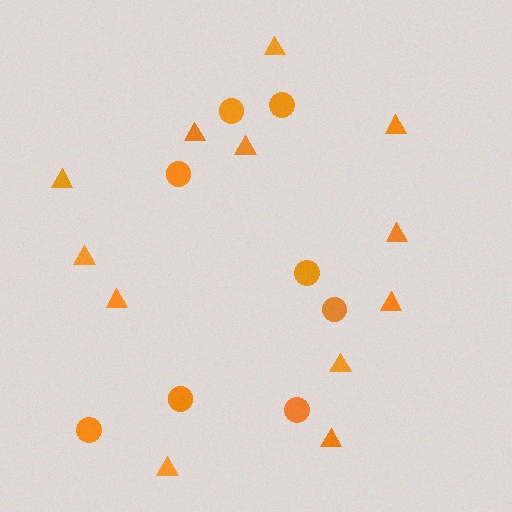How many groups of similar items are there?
There are 2 groups: one group of triangles (12) and one group of circles (8).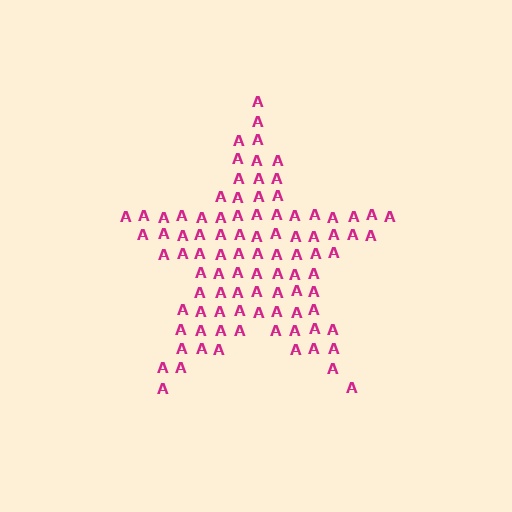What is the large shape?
The large shape is a star.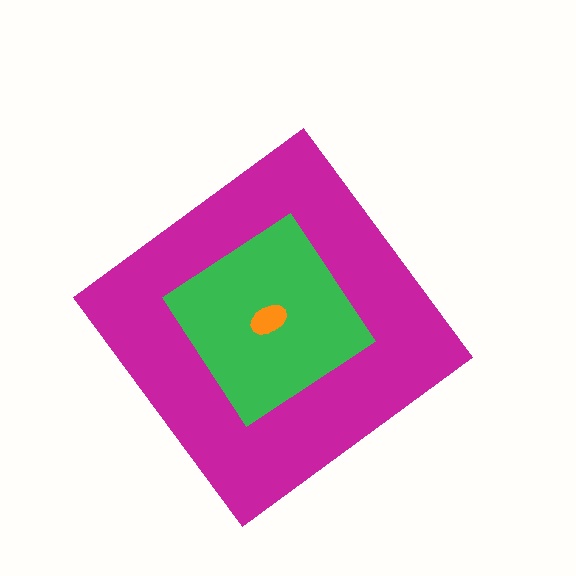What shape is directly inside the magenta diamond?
The green diamond.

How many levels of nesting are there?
3.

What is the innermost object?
The orange ellipse.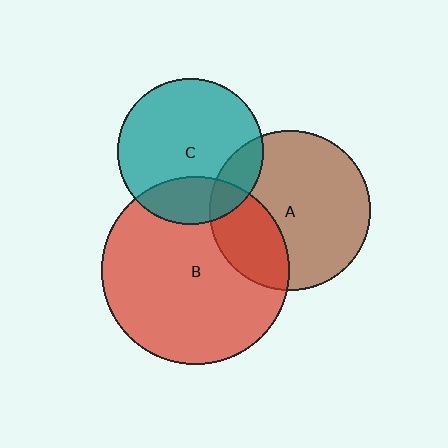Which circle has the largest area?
Circle B (red).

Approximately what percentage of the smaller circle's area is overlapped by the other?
Approximately 15%.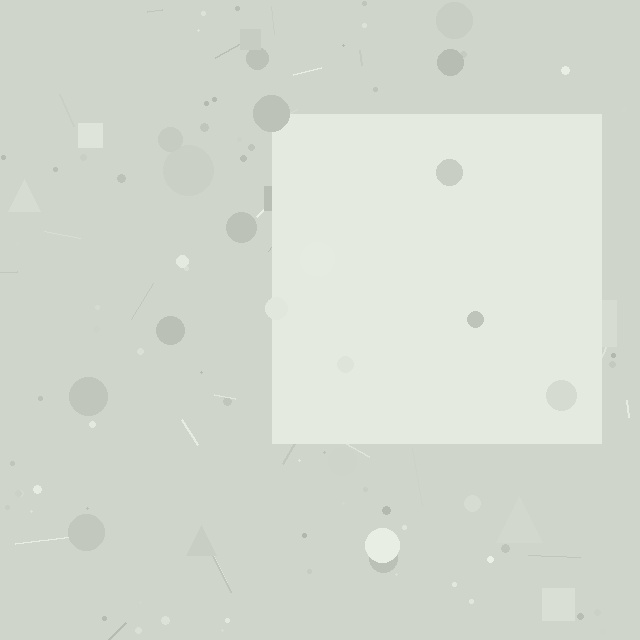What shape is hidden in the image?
A square is hidden in the image.